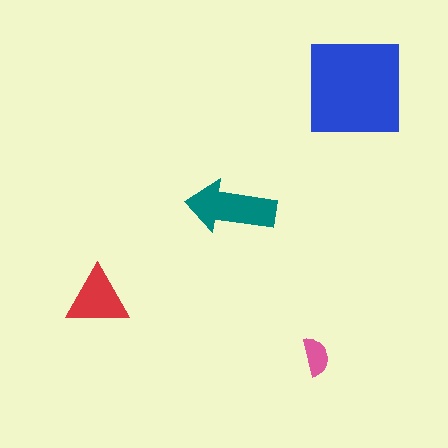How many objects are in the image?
There are 4 objects in the image.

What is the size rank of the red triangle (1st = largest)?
3rd.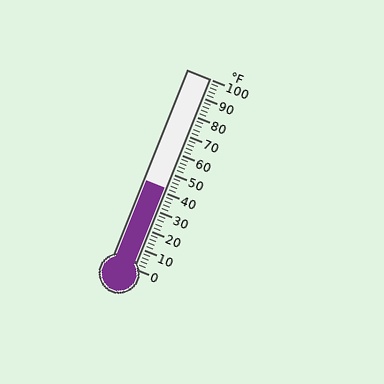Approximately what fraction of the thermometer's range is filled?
The thermometer is filled to approximately 40% of its range.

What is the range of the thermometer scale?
The thermometer scale ranges from 0°F to 100°F.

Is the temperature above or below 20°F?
The temperature is above 20°F.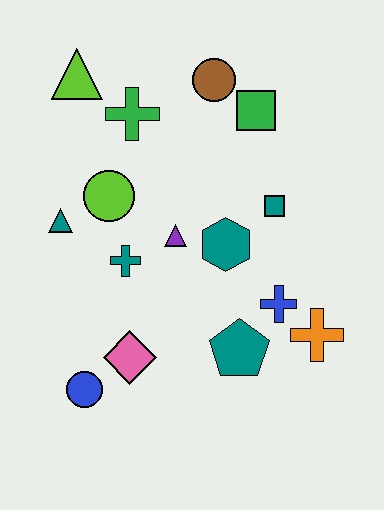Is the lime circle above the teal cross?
Yes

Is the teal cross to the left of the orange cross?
Yes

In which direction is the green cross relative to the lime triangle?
The green cross is to the right of the lime triangle.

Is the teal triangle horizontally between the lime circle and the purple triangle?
No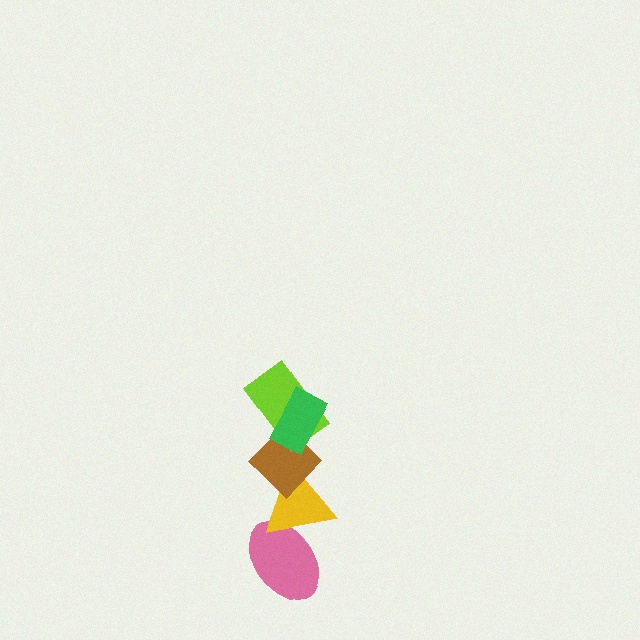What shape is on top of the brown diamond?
The lime rectangle is on top of the brown diamond.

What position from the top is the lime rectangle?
The lime rectangle is 2nd from the top.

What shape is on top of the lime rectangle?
The green rectangle is on top of the lime rectangle.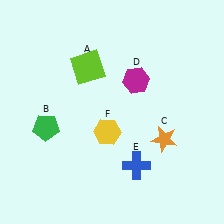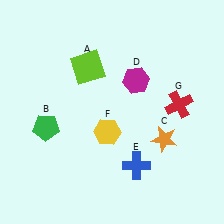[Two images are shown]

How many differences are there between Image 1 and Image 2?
There is 1 difference between the two images.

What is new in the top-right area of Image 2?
A red cross (G) was added in the top-right area of Image 2.